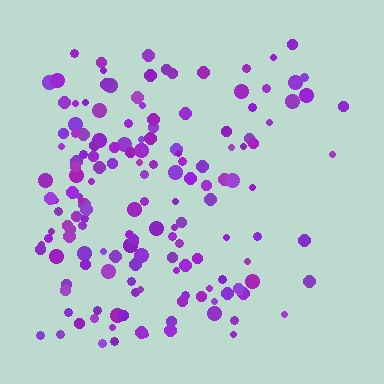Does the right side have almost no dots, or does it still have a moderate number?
Still a moderate number, just noticeably fewer than the left.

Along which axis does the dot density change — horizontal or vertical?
Horizontal.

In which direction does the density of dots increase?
From right to left, with the left side densest.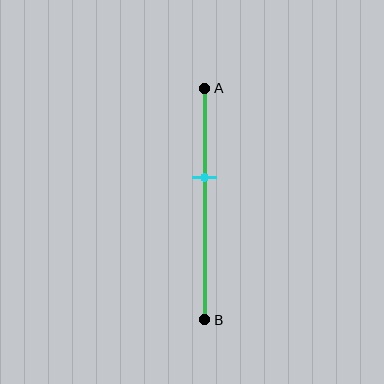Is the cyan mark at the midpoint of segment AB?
No, the mark is at about 40% from A, not at the 50% midpoint.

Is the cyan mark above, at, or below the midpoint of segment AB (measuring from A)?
The cyan mark is above the midpoint of segment AB.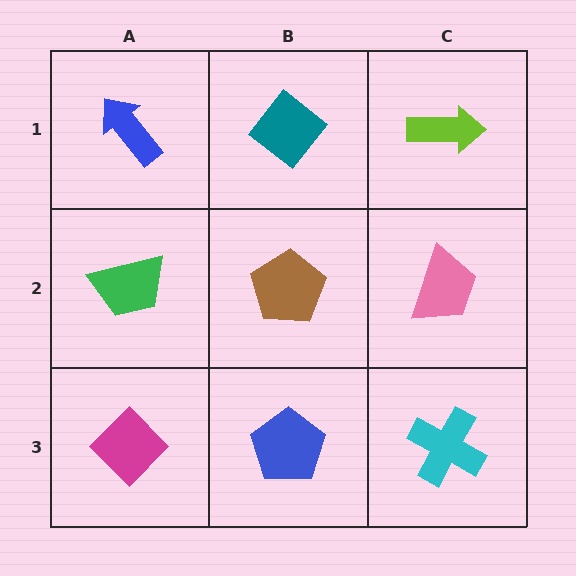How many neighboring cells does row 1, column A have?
2.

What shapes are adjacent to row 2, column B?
A teal diamond (row 1, column B), a blue pentagon (row 3, column B), a green trapezoid (row 2, column A), a pink trapezoid (row 2, column C).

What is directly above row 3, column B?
A brown pentagon.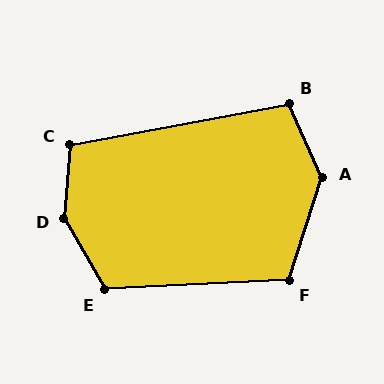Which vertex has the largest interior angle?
D, at approximately 145 degrees.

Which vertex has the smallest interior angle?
B, at approximately 104 degrees.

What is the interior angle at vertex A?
Approximately 138 degrees (obtuse).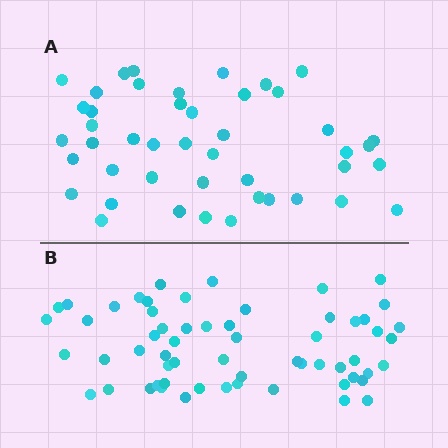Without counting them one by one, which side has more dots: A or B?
Region B (the bottom region) has more dots.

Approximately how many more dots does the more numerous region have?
Region B has approximately 15 more dots than region A.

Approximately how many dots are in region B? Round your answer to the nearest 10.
About 60 dots.